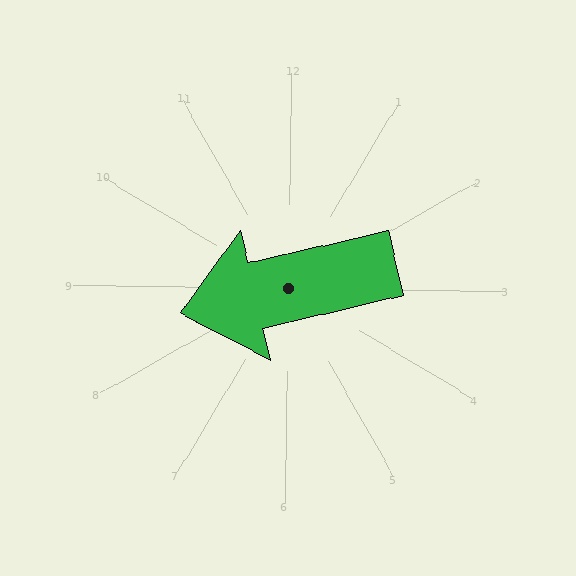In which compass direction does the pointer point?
West.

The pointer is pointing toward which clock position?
Roughly 9 o'clock.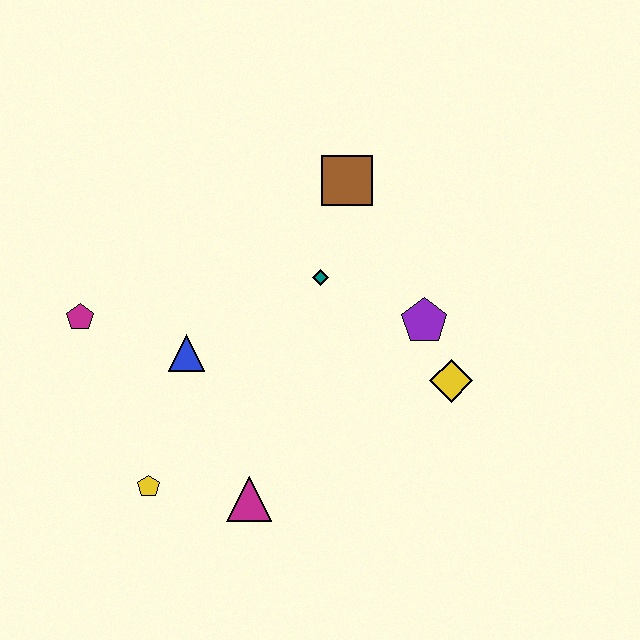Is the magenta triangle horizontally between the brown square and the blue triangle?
Yes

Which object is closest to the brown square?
The teal diamond is closest to the brown square.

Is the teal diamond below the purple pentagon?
No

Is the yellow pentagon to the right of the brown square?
No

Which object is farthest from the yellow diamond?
The magenta pentagon is farthest from the yellow diamond.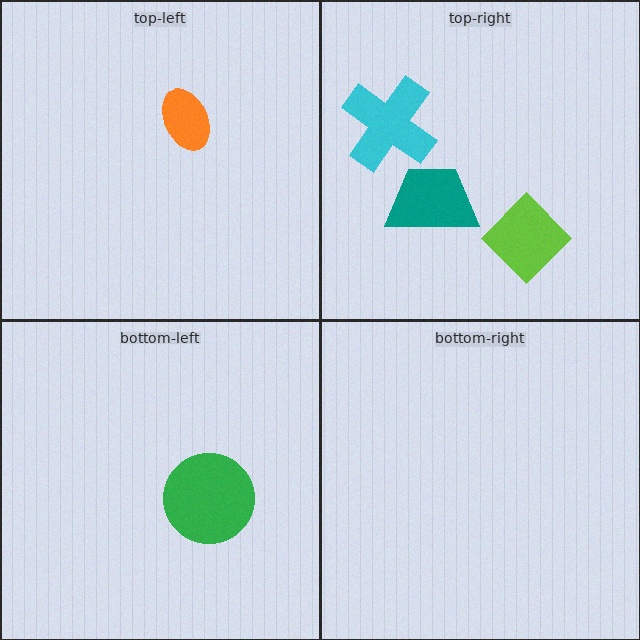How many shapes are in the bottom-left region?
1.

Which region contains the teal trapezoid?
The top-right region.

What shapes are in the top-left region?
The orange ellipse.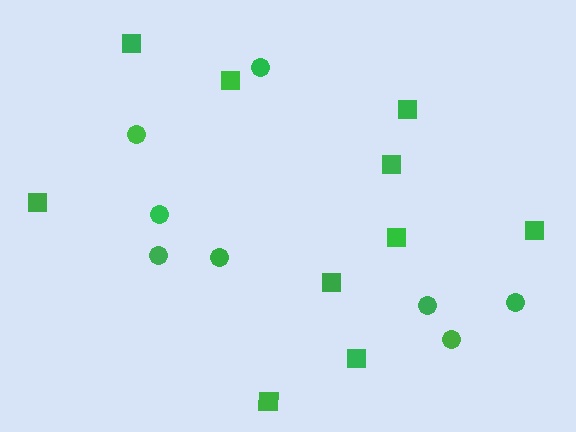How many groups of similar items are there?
There are 2 groups: one group of circles (8) and one group of squares (10).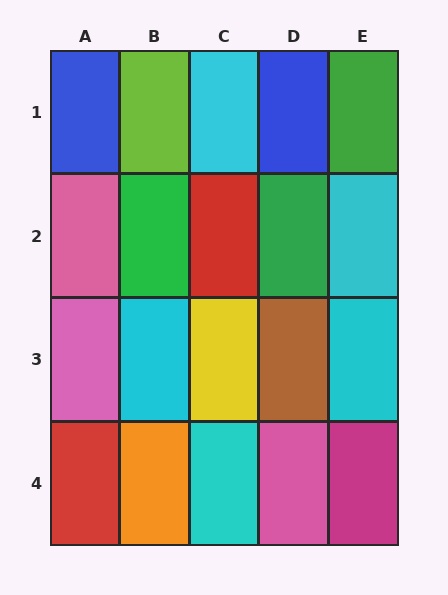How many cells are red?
2 cells are red.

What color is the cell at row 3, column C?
Yellow.